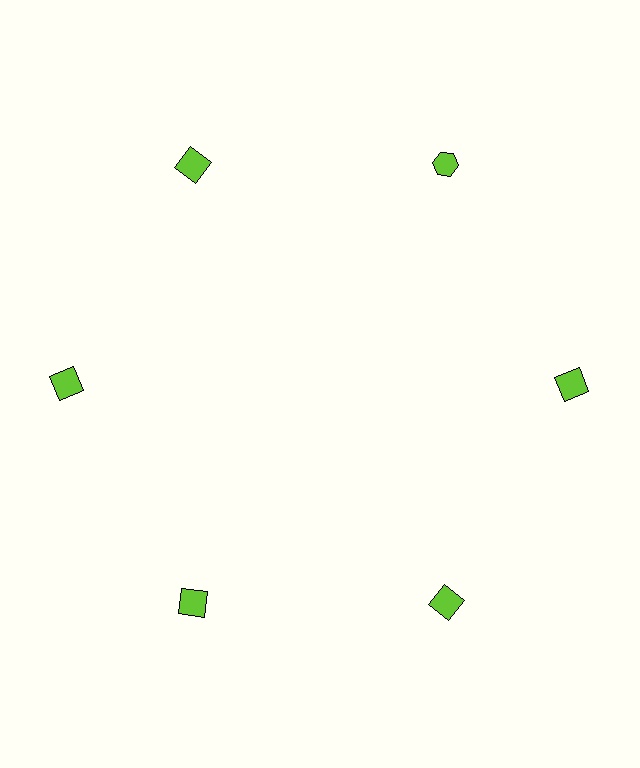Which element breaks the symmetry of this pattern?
The lime hexagon at roughly the 1 o'clock position breaks the symmetry. All other shapes are lime squares.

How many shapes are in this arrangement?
There are 6 shapes arranged in a ring pattern.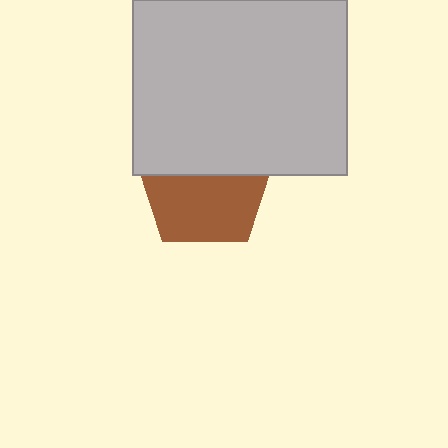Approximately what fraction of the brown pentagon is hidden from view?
Roughly 43% of the brown pentagon is hidden behind the light gray rectangle.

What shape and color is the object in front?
The object in front is a light gray rectangle.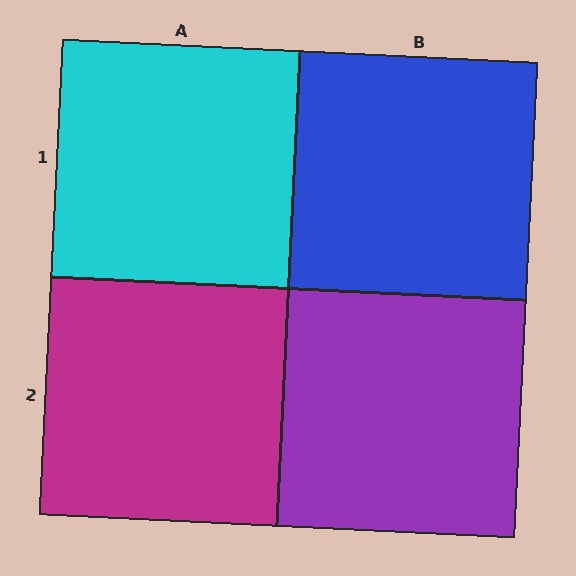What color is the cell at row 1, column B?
Blue.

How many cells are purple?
1 cell is purple.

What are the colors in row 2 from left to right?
Magenta, purple.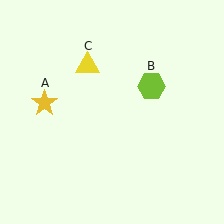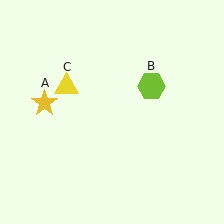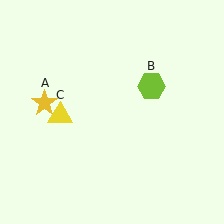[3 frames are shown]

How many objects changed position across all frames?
1 object changed position: yellow triangle (object C).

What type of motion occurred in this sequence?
The yellow triangle (object C) rotated counterclockwise around the center of the scene.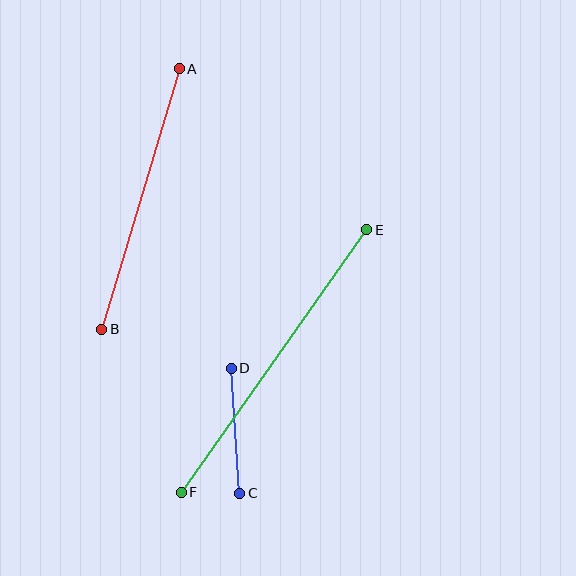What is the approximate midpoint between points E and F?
The midpoint is at approximately (274, 361) pixels.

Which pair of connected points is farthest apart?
Points E and F are farthest apart.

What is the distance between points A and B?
The distance is approximately 272 pixels.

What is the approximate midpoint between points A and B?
The midpoint is at approximately (141, 199) pixels.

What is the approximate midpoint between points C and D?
The midpoint is at approximately (236, 431) pixels.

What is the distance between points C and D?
The distance is approximately 126 pixels.